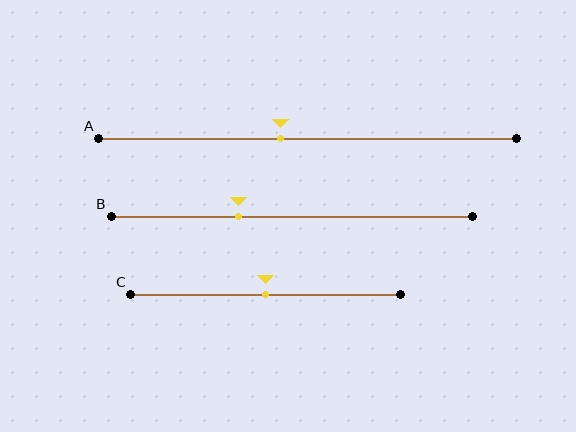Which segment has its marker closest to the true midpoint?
Segment C has its marker closest to the true midpoint.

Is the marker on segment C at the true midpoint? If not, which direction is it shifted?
Yes, the marker on segment C is at the true midpoint.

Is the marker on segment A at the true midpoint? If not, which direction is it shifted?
No, the marker on segment A is shifted to the left by about 6% of the segment length.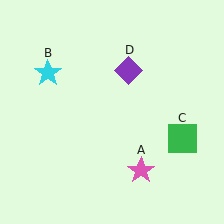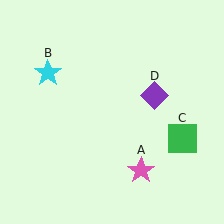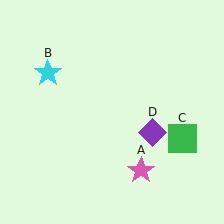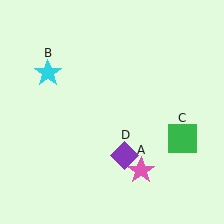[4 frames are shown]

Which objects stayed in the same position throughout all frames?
Pink star (object A) and cyan star (object B) and green square (object C) remained stationary.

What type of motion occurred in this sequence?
The purple diamond (object D) rotated clockwise around the center of the scene.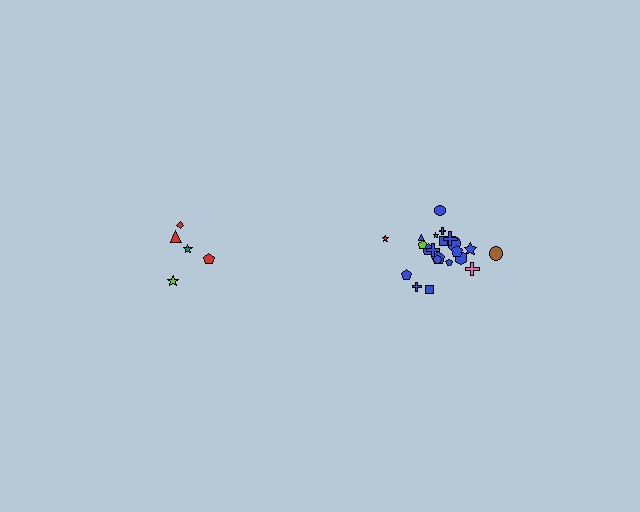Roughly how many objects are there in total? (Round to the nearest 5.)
Roughly 25 objects in total.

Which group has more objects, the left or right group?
The right group.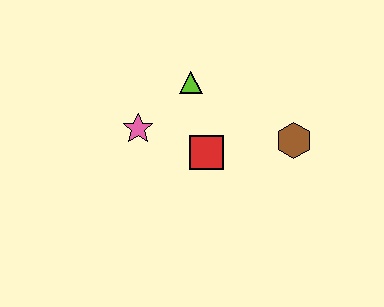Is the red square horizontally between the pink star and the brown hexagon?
Yes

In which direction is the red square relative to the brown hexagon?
The red square is to the left of the brown hexagon.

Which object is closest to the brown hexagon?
The red square is closest to the brown hexagon.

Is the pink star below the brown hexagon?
No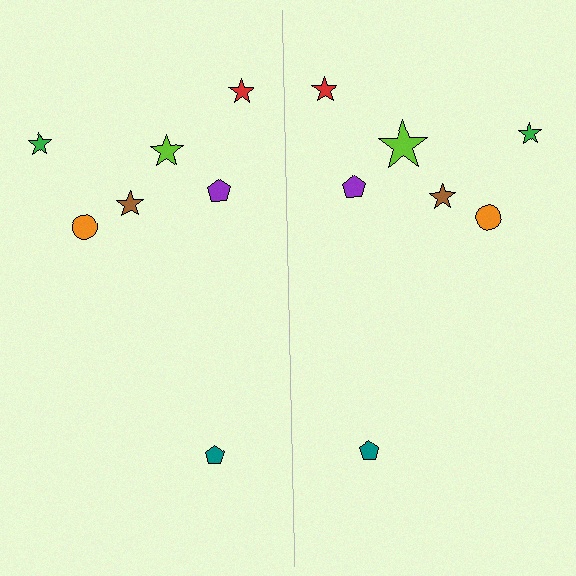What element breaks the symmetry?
The lime star on the right side has a different size than its mirror counterpart.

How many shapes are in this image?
There are 14 shapes in this image.